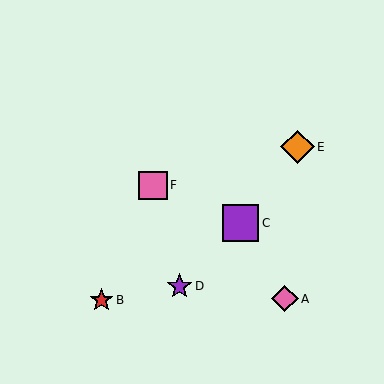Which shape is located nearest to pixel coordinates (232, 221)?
The purple square (labeled C) at (240, 223) is nearest to that location.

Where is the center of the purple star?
The center of the purple star is at (180, 286).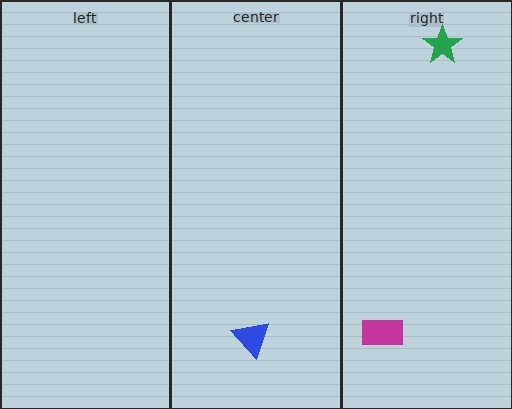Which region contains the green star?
The right region.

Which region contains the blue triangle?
The center region.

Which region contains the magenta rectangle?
The right region.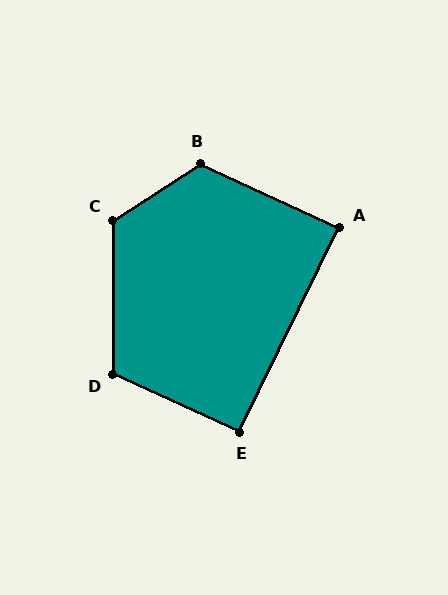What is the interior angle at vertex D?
Approximately 114 degrees (obtuse).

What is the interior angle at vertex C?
Approximately 123 degrees (obtuse).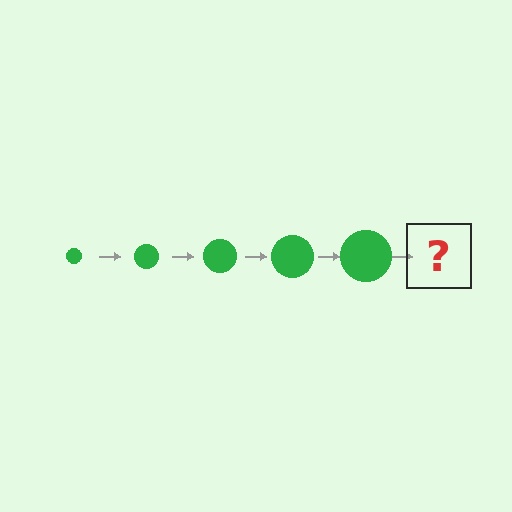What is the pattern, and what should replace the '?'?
The pattern is that the circle gets progressively larger each step. The '?' should be a green circle, larger than the previous one.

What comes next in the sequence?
The next element should be a green circle, larger than the previous one.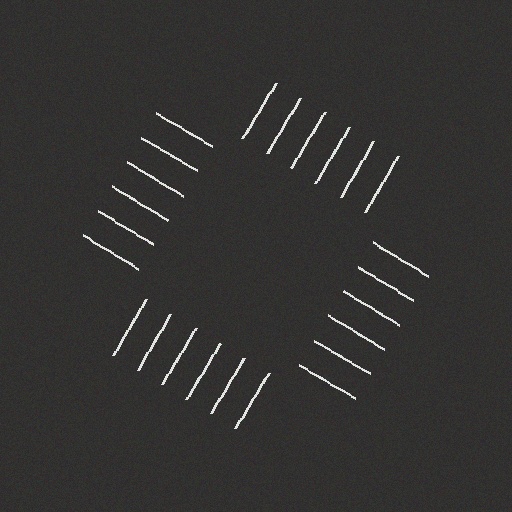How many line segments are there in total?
24 — 6 along each of the 4 edges.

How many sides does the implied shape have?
4 sides — the line-ends trace a square.